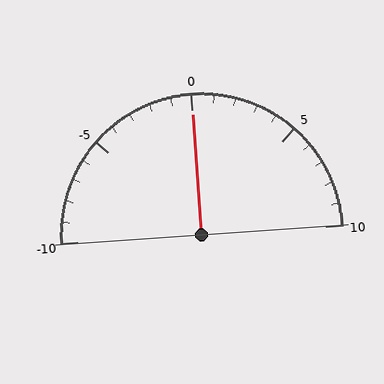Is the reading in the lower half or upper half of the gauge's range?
The reading is in the upper half of the range (-10 to 10).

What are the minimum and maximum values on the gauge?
The gauge ranges from -10 to 10.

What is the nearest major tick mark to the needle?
The nearest major tick mark is 0.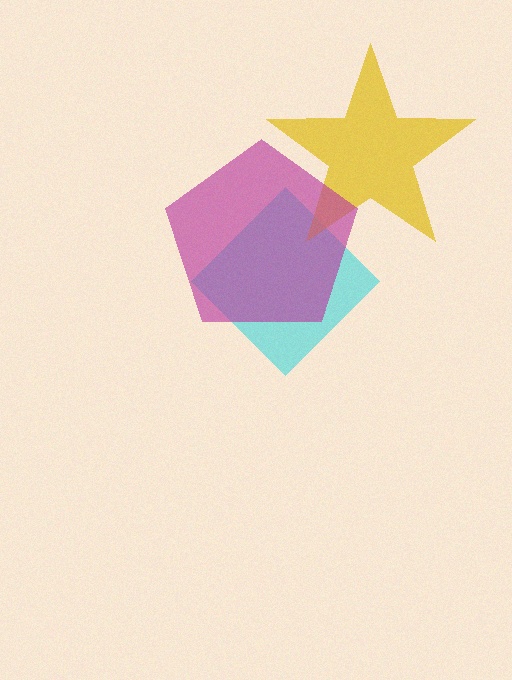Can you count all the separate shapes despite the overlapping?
Yes, there are 3 separate shapes.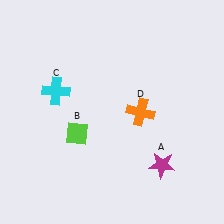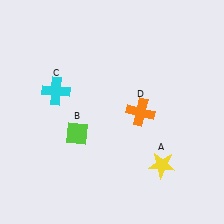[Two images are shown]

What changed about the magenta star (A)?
In Image 1, A is magenta. In Image 2, it changed to yellow.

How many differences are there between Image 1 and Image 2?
There is 1 difference between the two images.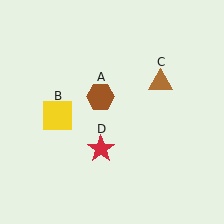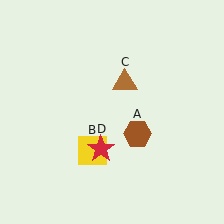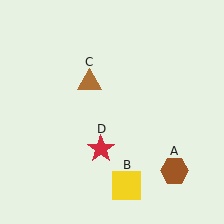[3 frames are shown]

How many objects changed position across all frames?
3 objects changed position: brown hexagon (object A), yellow square (object B), brown triangle (object C).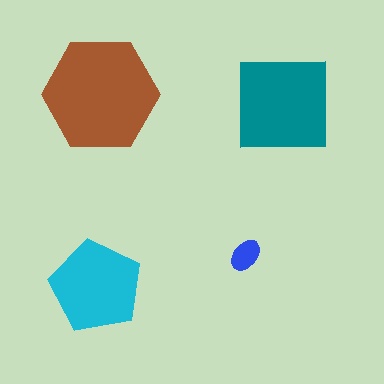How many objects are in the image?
There are 4 objects in the image.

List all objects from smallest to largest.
The blue ellipse, the cyan pentagon, the teal square, the brown hexagon.